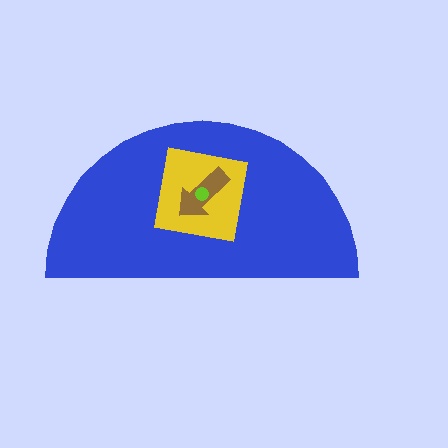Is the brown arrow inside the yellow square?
Yes.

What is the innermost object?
The lime circle.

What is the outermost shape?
The blue semicircle.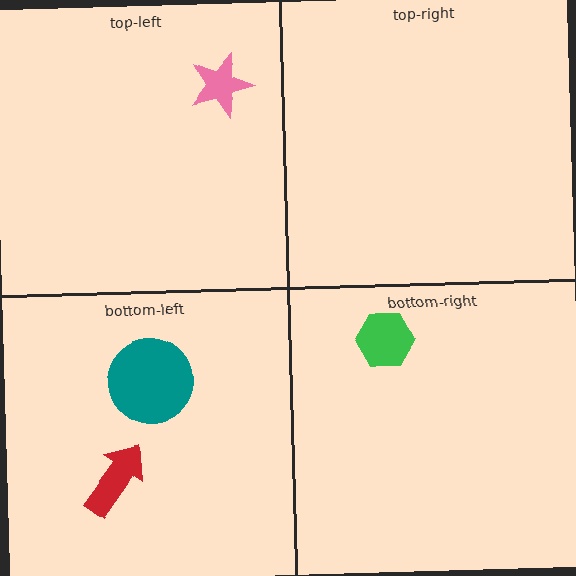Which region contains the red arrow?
The bottom-left region.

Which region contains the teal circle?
The bottom-left region.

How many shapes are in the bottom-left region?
2.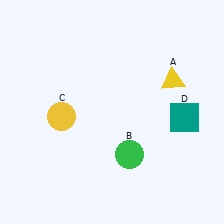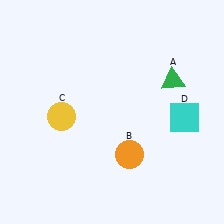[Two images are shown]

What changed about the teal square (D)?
In Image 1, D is teal. In Image 2, it changed to cyan.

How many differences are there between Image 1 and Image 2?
There are 3 differences between the two images.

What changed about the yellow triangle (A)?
In Image 1, A is yellow. In Image 2, it changed to green.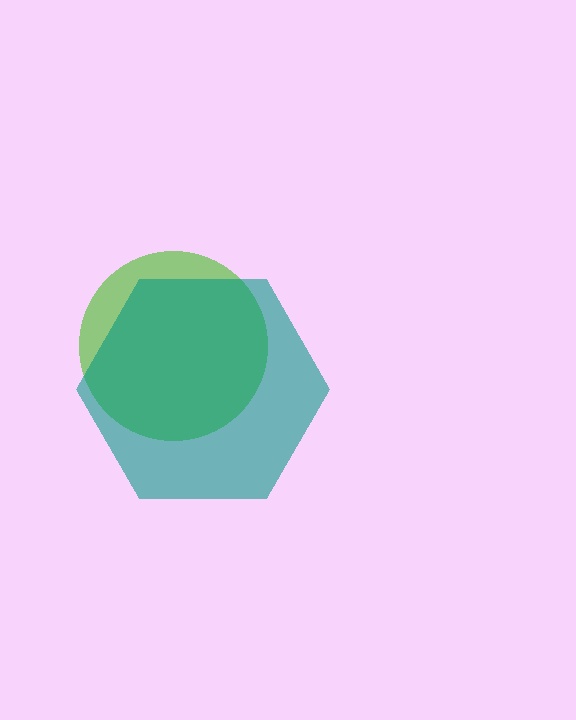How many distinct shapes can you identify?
There are 2 distinct shapes: a lime circle, a teal hexagon.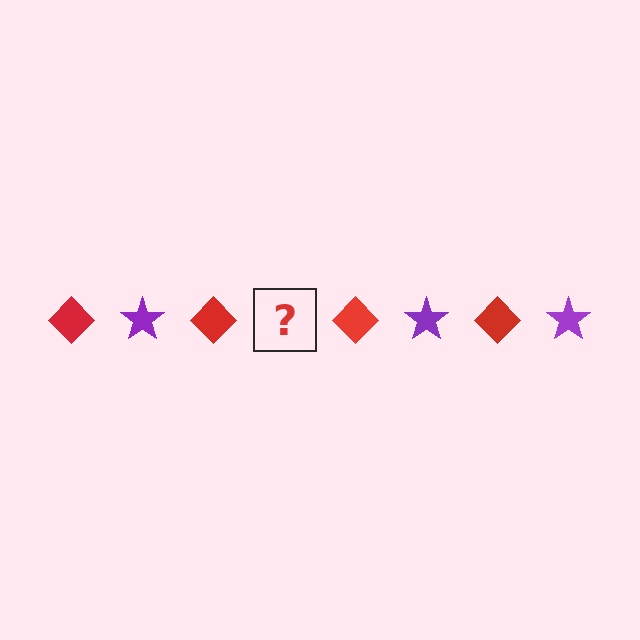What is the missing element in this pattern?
The missing element is a purple star.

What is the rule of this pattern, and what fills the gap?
The rule is that the pattern alternates between red diamond and purple star. The gap should be filled with a purple star.